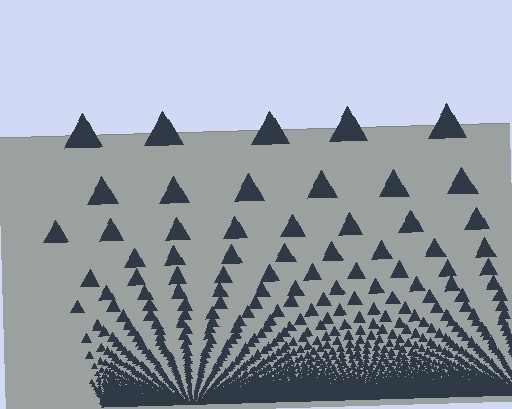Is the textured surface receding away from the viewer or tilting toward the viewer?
The surface appears to tilt toward the viewer. Texture elements get larger and sparser toward the top.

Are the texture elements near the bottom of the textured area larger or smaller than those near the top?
Smaller. The gradient is inverted — elements near the bottom are smaller and denser.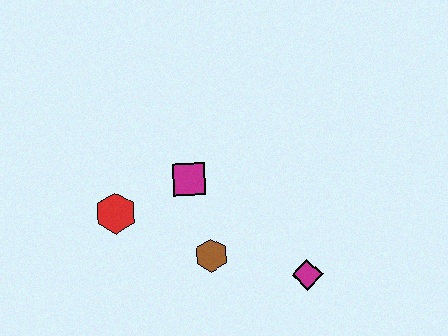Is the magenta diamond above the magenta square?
No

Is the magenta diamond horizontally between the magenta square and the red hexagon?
No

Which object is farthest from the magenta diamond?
The red hexagon is farthest from the magenta diamond.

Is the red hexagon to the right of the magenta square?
No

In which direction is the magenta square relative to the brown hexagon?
The magenta square is above the brown hexagon.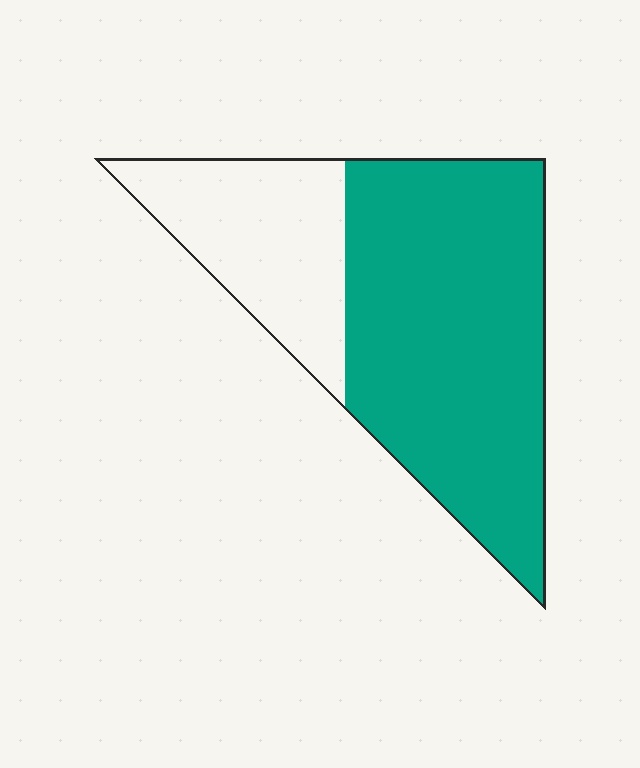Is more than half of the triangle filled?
Yes.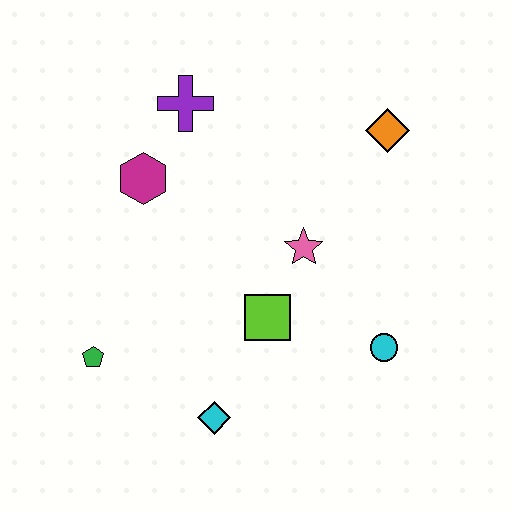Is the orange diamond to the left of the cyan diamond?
No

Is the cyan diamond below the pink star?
Yes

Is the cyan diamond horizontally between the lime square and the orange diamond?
No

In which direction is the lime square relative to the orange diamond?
The lime square is below the orange diamond.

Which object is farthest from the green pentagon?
The orange diamond is farthest from the green pentagon.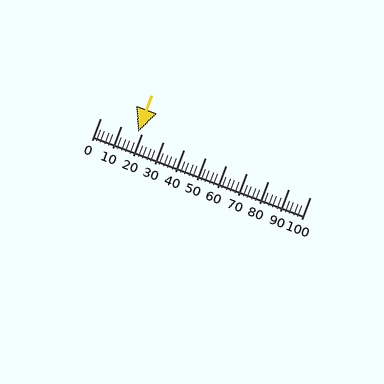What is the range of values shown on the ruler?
The ruler shows values from 0 to 100.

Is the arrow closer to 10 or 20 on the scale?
The arrow is closer to 20.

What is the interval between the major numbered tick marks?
The major tick marks are spaced 10 units apart.